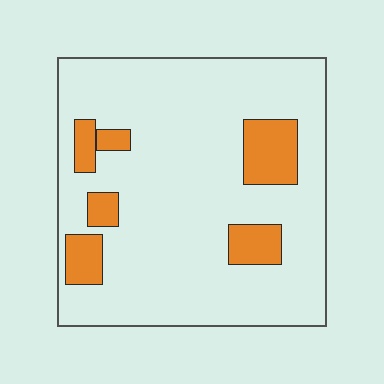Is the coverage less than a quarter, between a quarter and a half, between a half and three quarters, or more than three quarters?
Less than a quarter.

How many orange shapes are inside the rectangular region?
6.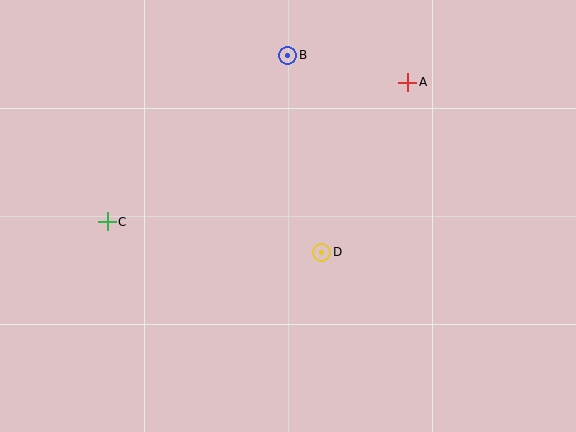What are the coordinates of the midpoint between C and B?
The midpoint between C and B is at (197, 138).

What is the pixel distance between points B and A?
The distance between B and A is 123 pixels.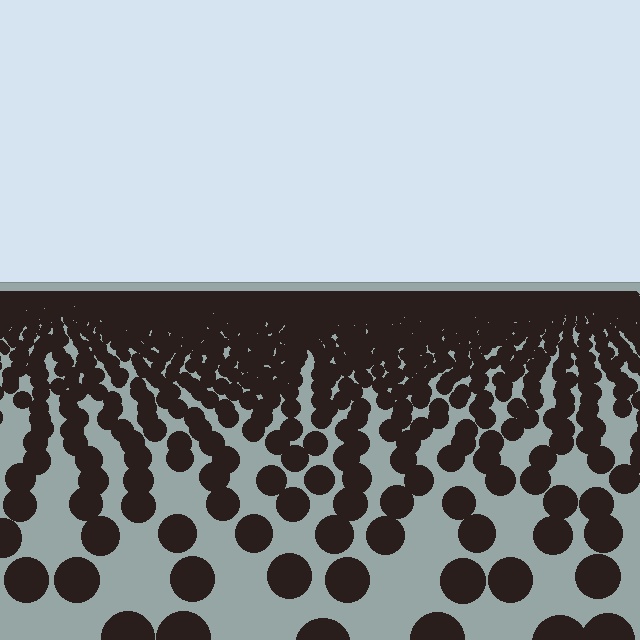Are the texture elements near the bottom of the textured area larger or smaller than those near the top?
Larger. Near the bottom, elements are closer to the viewer and appear at a bigger on-screen size.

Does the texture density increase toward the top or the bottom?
Density increases toward the top.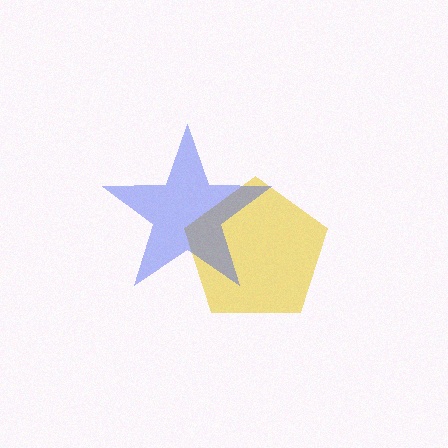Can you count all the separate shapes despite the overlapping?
Yes, there are 2 separate shapes.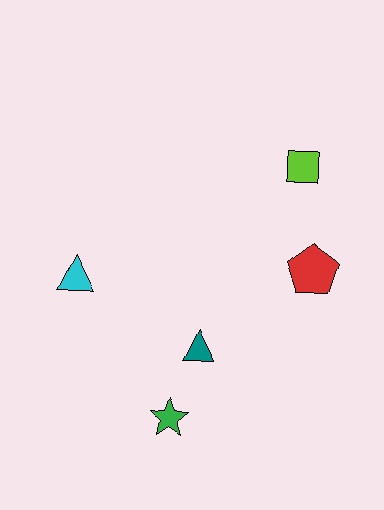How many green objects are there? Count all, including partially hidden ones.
There is 1 green object.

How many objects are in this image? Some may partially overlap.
There are 5 objects.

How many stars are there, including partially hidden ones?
There is 1 star.